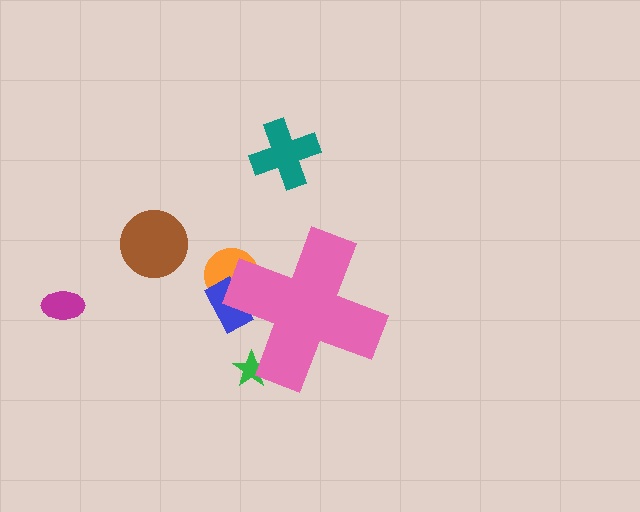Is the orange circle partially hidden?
Yes, the orange circle is partially hidden behind the pink cross.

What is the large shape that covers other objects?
A pink cross.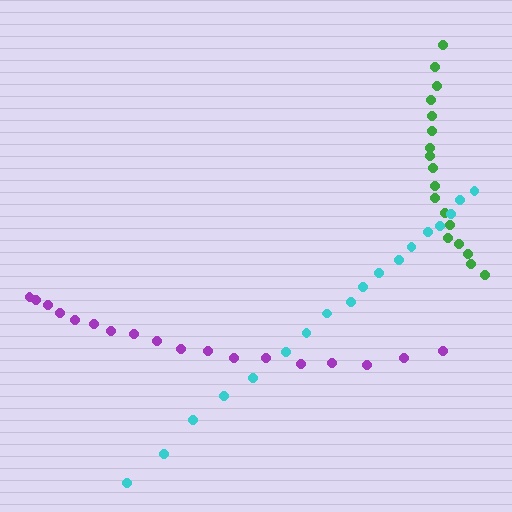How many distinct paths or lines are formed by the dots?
There are 3 distinct paths.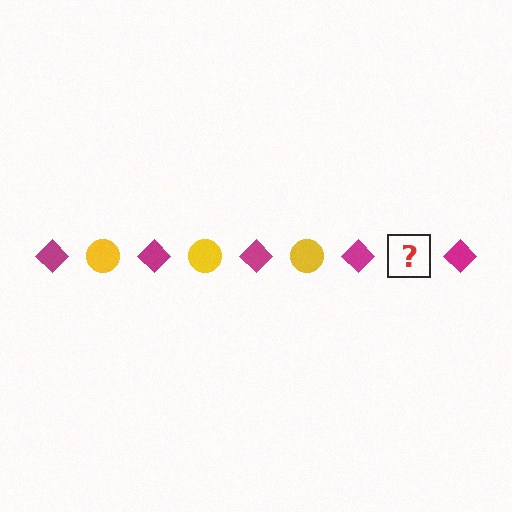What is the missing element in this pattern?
The missing element is a yellow circle.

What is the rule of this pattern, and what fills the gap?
The rule is that the pattern alternates between magenta diamond and yellow circle. The gap should be filled with a yellow circle.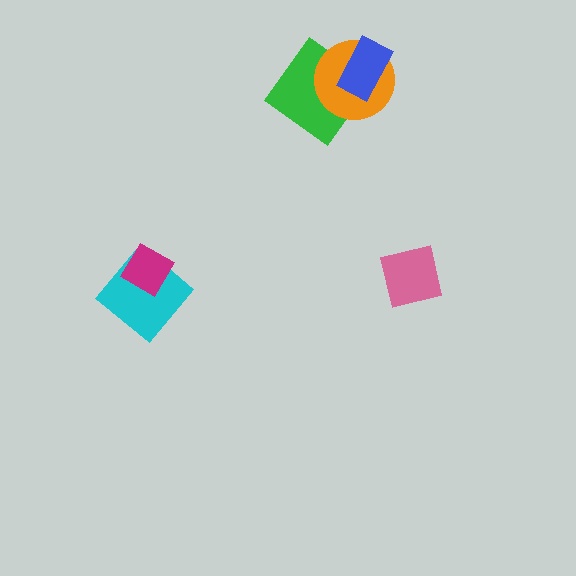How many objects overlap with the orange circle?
2 objects overlap with the orange circle.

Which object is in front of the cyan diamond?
The magenta diamond is in front of the cyan diamond.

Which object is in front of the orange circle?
The blue rectangle is in front of the orange circle.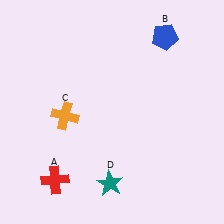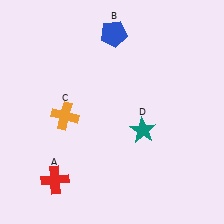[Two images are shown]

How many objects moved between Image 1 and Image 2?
2 objects moved between the two images.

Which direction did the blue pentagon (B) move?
The blue pentagon (B) moved left.